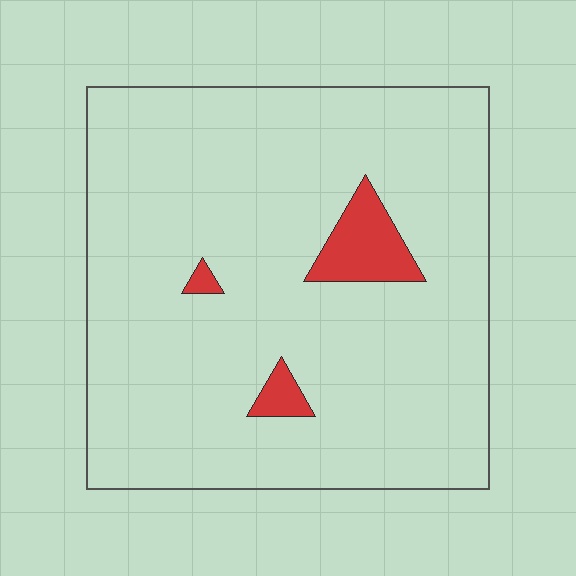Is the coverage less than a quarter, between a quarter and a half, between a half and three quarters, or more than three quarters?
Less than a quarter.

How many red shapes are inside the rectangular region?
3.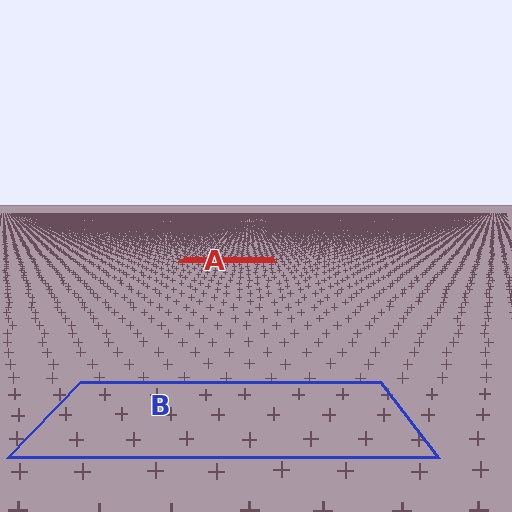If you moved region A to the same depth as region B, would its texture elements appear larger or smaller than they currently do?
They would appear larger. At a closer depth, the same texture elements are projected at a bigger on-screen size.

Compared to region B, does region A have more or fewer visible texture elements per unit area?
Region A has more texture elements per unit area — they are packed more densely because it is farther away.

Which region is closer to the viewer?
Region B is closer. The texture elements there are larger and more spread out.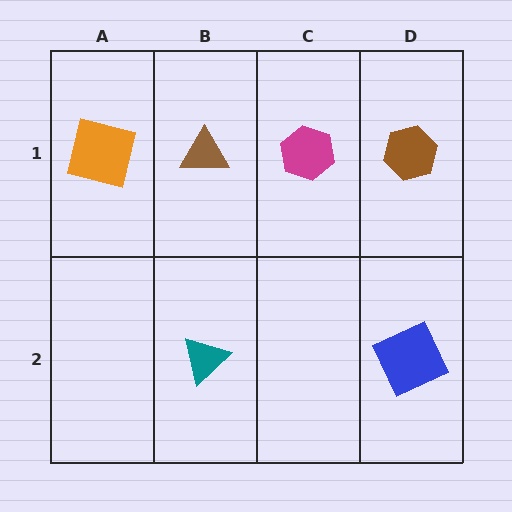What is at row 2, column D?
A blue square.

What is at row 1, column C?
A magenta hexagon.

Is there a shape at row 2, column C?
No, that cell is empty.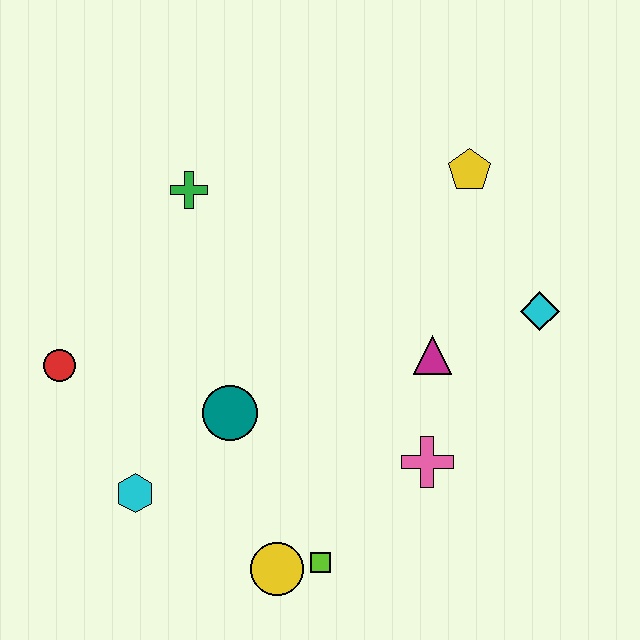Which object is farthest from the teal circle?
The yellow pentagon is farthest from the teal circle.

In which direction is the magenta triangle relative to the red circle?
The magenta triangle is to the right of the red circle.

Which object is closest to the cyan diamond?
The magenta triangle is closest to the cyan diamond.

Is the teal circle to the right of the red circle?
Yes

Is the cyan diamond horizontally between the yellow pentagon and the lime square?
No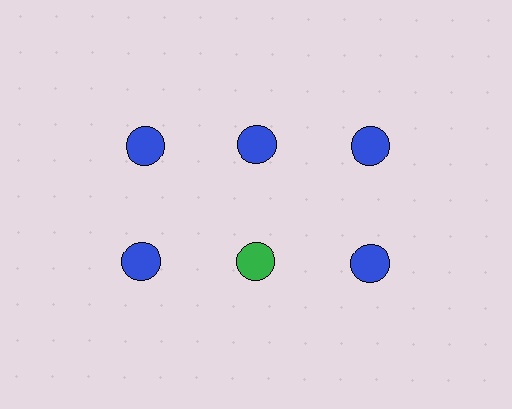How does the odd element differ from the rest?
It has a different color: green instead of blue.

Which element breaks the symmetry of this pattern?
The green circle in the second row, second from left column breaks the symmetry. All other shapes are blue circles.